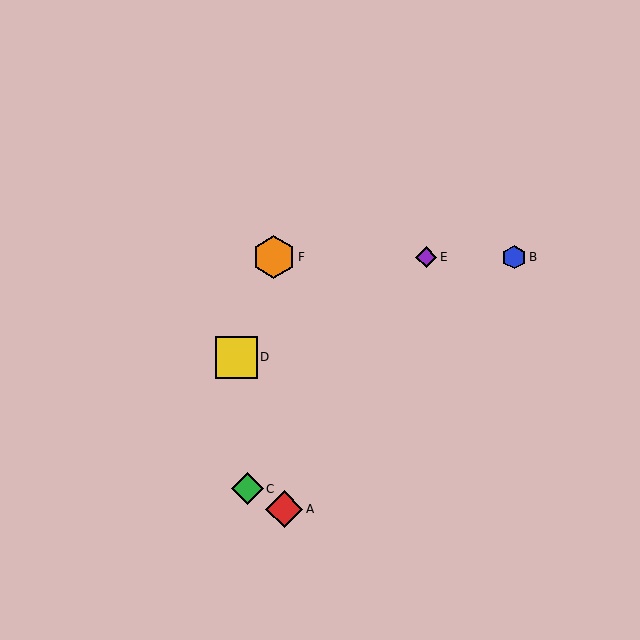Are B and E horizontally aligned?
Yes, both are at y≈257.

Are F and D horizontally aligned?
No, F is at y≈257 and D is at y≈357.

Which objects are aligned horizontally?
Objects B, E, F are aligned horizontally.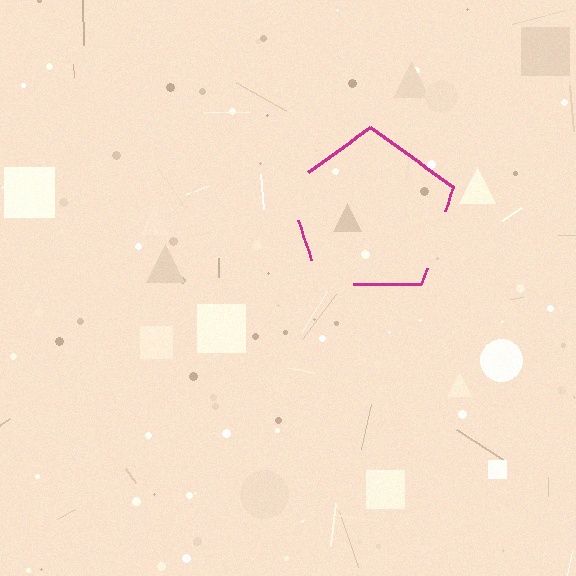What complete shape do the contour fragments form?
The contour fragments form a pentagon.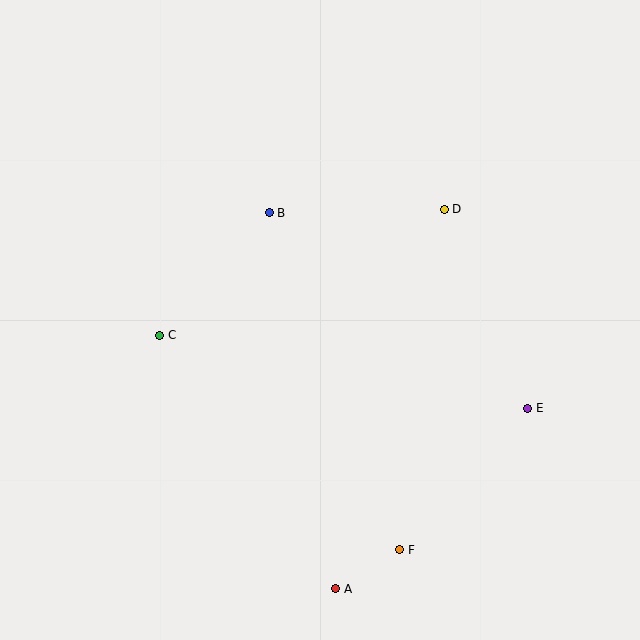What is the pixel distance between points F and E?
The distance between F and E is 191 pixels.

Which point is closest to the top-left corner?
Point B is closest to the top-left corner.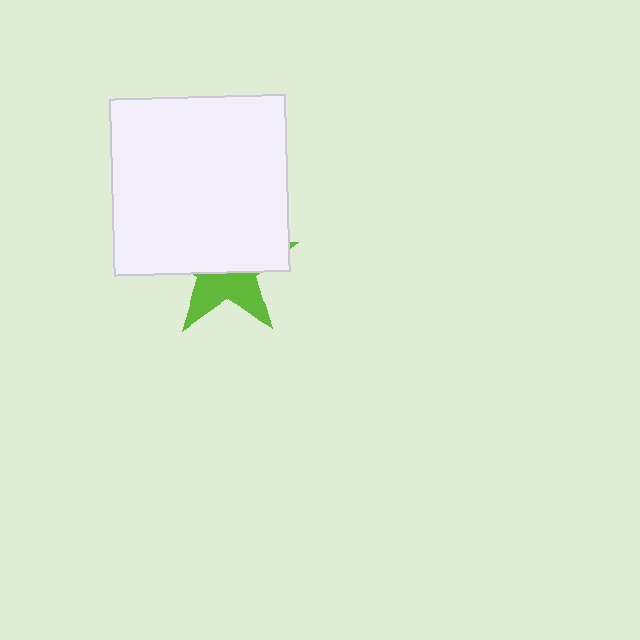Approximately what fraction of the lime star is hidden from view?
Roughly 60% of the lime star is hidden behind the white square.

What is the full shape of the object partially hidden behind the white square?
The partially hidden object is a lime star.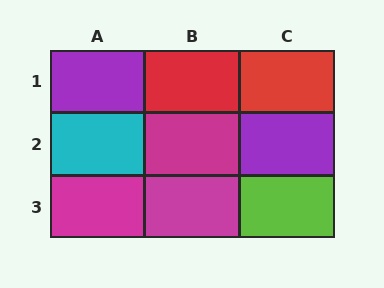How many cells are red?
2 cells are red.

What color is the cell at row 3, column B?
Magenta.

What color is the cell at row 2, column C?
Purple.